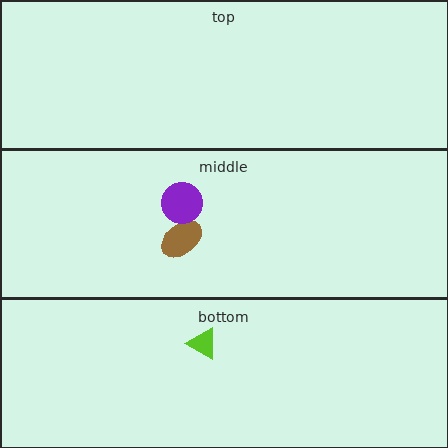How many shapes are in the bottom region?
1.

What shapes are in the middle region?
The brown ellipse, the purple circle.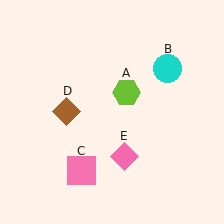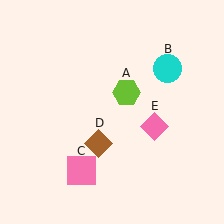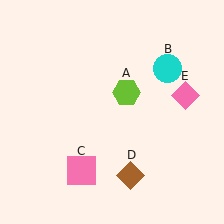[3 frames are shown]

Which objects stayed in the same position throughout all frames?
Lime hexagon (object A) and cyan circle (object B) and pink square (object C) remained stationary.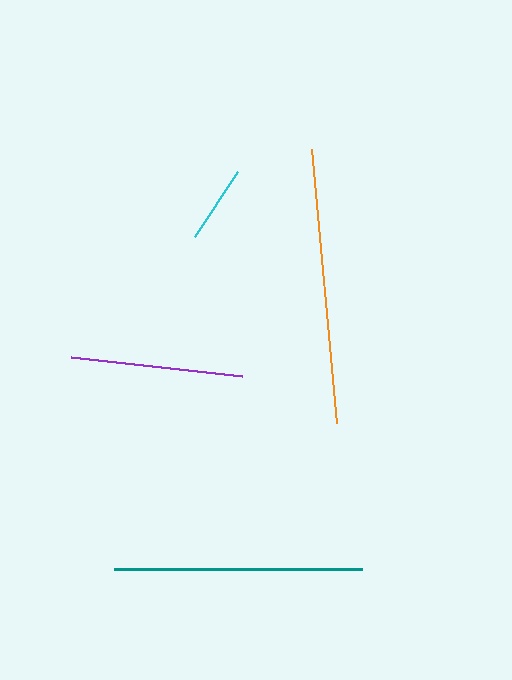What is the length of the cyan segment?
The cyan segment is approximately 78 pixels long.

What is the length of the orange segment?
The orange segment is approximately 275 pixels long.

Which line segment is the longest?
The orange line is the longest at approximately 275 pixels.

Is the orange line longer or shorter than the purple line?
The orange line is longer than the purple line.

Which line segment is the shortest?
The cyan line is the shortest at approximately 78 pixels.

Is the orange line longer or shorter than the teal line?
The orange line is longer than the teal line.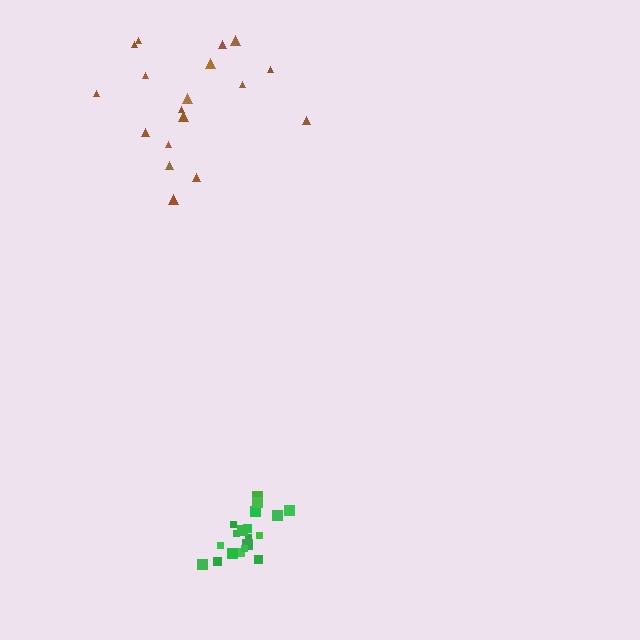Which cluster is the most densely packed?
Green.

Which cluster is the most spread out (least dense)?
Brown.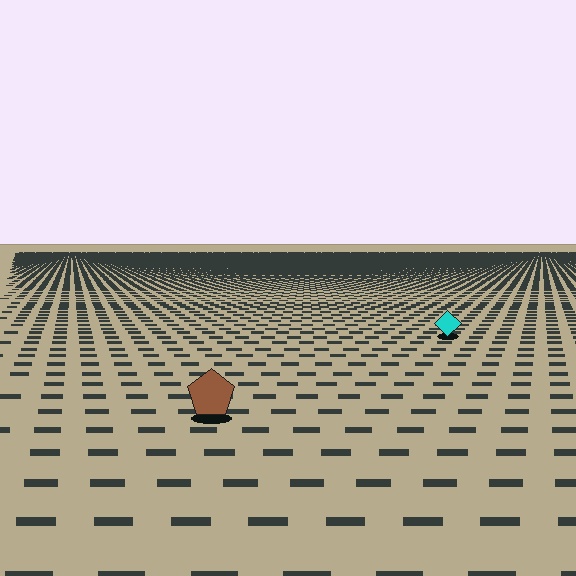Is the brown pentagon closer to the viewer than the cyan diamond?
Yes. The brown pentagon is closer — you can tell from the texture gradient: the ground texture is coarser near it.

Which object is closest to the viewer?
The brown pentagon is closest. The texture marks near it are larger and more spread out.